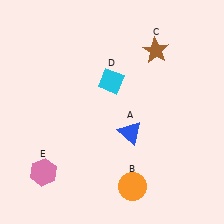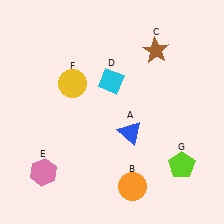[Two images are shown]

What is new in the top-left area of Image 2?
A yellow circle (F) was added in the top-left area of Image 2.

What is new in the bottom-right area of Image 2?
A lime pentagon (G) was added in the bottom-right area of Image 2.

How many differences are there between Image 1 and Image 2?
There are 2 differences between the two images.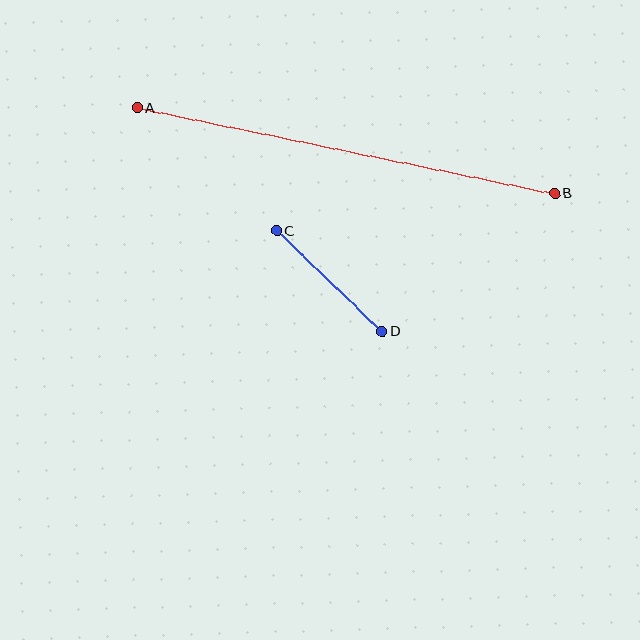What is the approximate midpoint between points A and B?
The midpoint is at approximately (346, 151) pixels.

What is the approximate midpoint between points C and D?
The midpoint is at approximately (329, 281) pixels.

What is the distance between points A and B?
The distance is approximately 426 pixels.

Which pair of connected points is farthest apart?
Points A and B are farthest apart.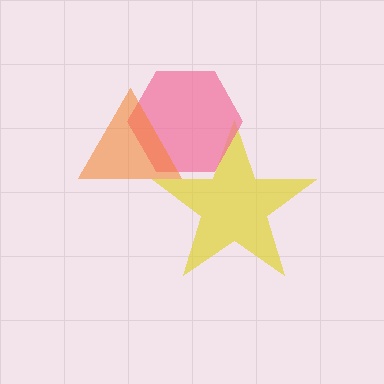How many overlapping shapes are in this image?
There are 3 overlapping shapes in the image.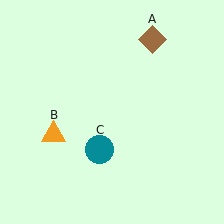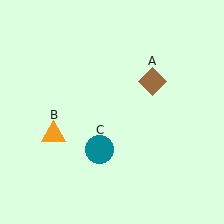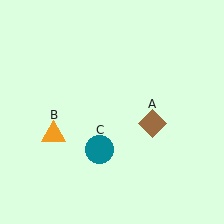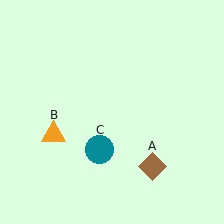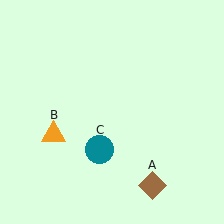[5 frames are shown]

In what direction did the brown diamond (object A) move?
The brown diamond (object A) moved down.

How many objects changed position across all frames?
1 object changed position: brown diamond (object A).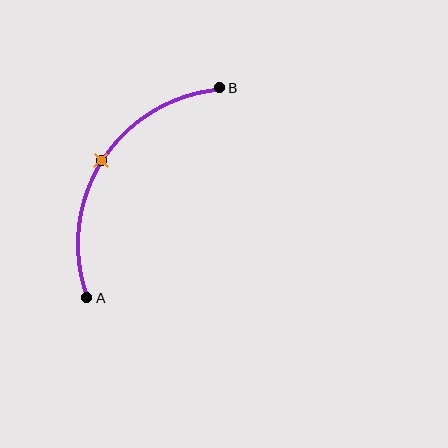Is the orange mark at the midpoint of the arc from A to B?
Yes. The orange mark lies on the arc at equal arc-length from both A and B — it is the arc midpoint.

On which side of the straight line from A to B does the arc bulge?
The arc bulges to the left of the straight line connecting A and B.